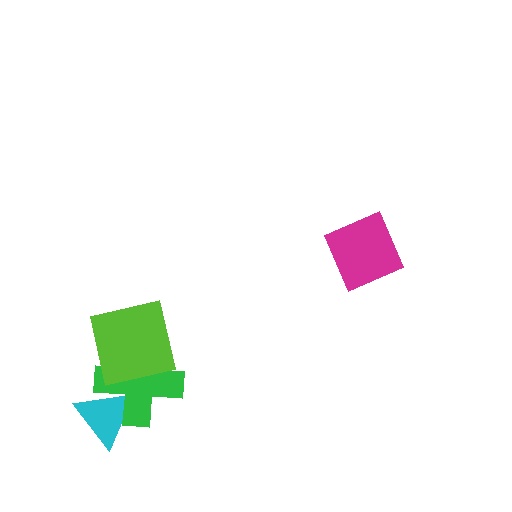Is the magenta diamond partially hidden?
No, no other shape covers it.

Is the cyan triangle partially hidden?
Yes, it is partially covered by another shape.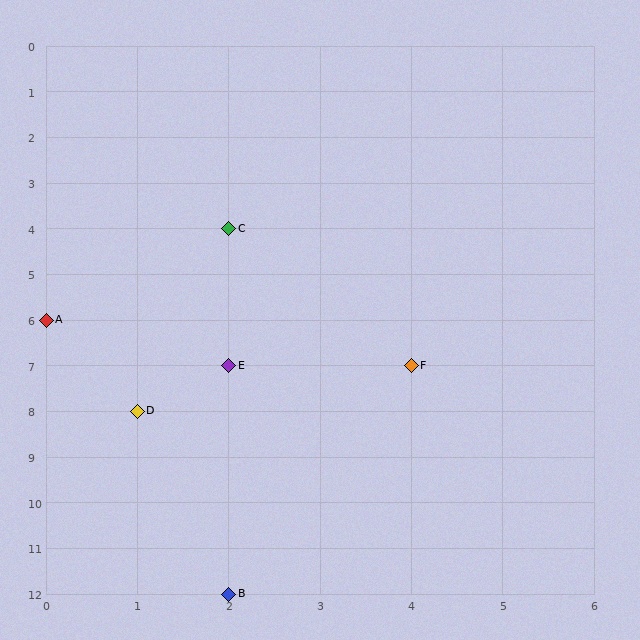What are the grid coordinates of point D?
Point D is at grid coordinates (1, 8).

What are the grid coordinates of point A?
Point A is at grid coordinates (0, 6).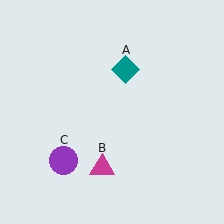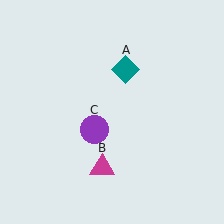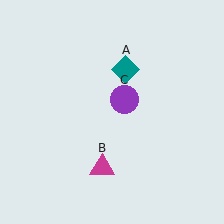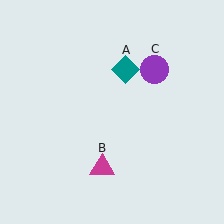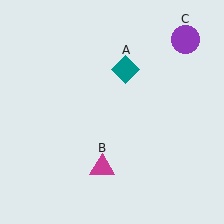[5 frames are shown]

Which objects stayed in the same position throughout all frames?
Teal diamond (object A) and magenta triangle (object B) remained stationary.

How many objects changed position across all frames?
1 object changed position: purple circle (object C).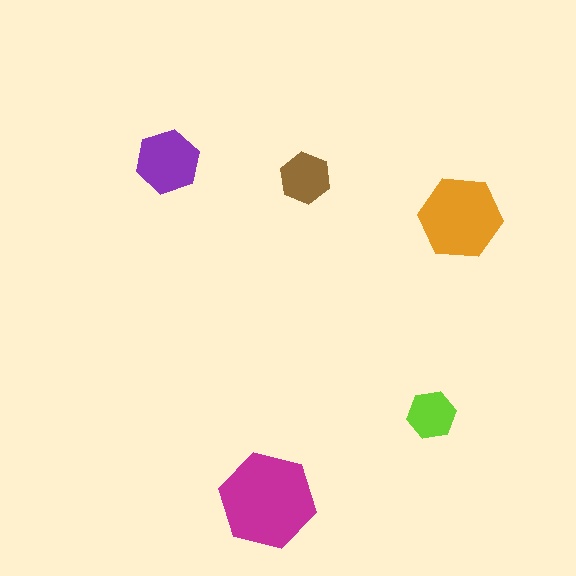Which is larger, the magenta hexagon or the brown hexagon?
The magenta one.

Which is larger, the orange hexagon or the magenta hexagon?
The magenta one.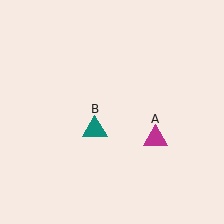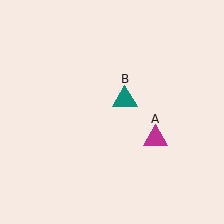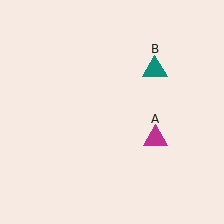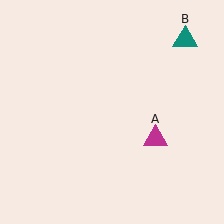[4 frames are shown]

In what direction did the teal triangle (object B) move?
The teal triangle (object B) moved up and to the right.